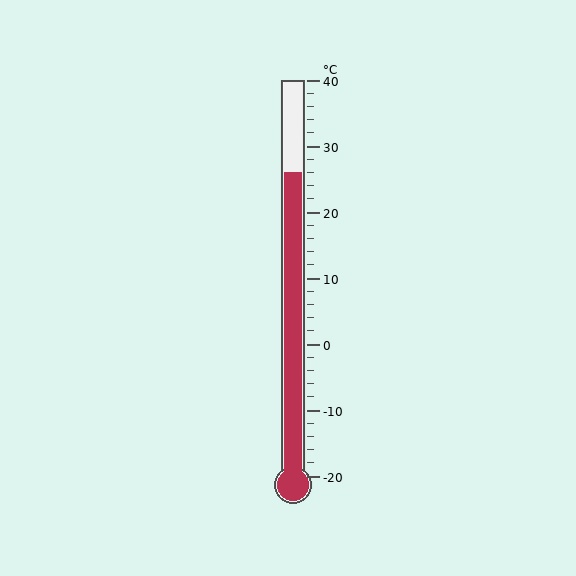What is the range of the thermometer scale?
The thermometer scale ranges from -20°C to 40°C.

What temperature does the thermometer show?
The thermometer shows approximately 26°C.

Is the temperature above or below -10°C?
The temperature is above -10°C.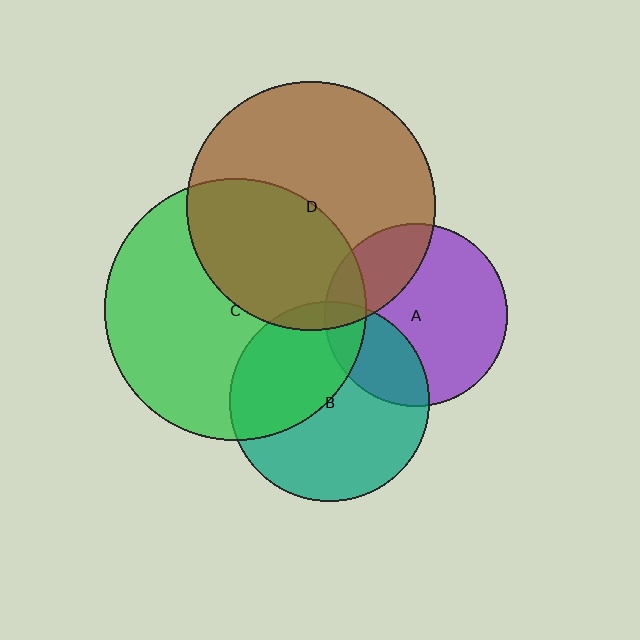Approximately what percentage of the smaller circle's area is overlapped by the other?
Approximately 25%.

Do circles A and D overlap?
Yes.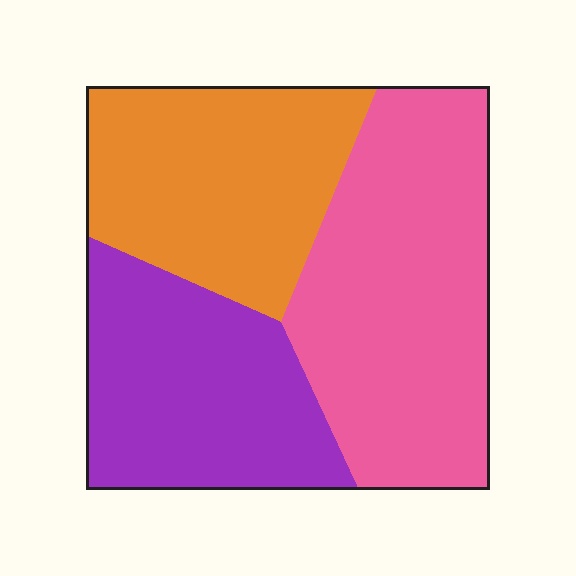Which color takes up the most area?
Pink, at roughly 40%.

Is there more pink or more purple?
Pink.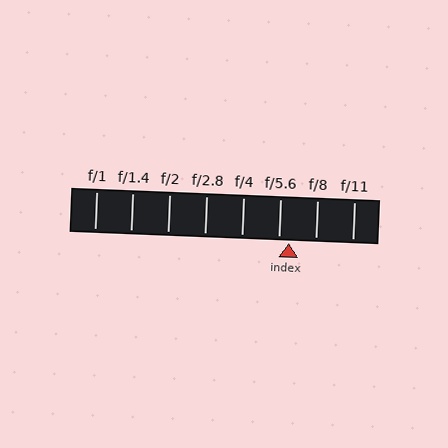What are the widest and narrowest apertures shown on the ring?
The widest aperture shown is f/1 and the narrowest is f/11.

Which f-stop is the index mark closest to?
The index mark is closest to f/5.6.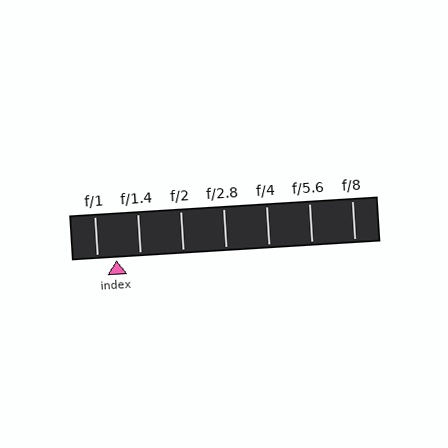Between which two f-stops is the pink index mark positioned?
The index mark is between f/1 and f/1.4.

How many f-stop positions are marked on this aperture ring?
There are 7 f-stop positions marked.